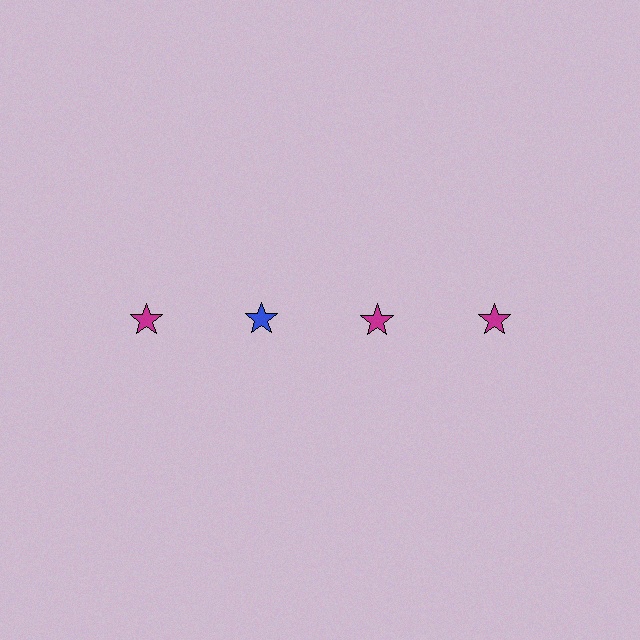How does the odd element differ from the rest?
It has a different color: blue instead of magenta.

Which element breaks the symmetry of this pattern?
The blue star in the top row, second from left column breaks the symmetry. All other shapes are magenta stars.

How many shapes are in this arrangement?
There are 4 shapes arranged in a grid pattern.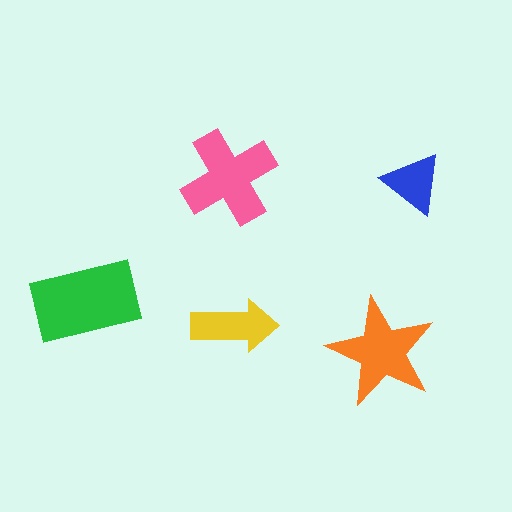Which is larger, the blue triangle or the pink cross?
The pink cross.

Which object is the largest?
The green rectangle.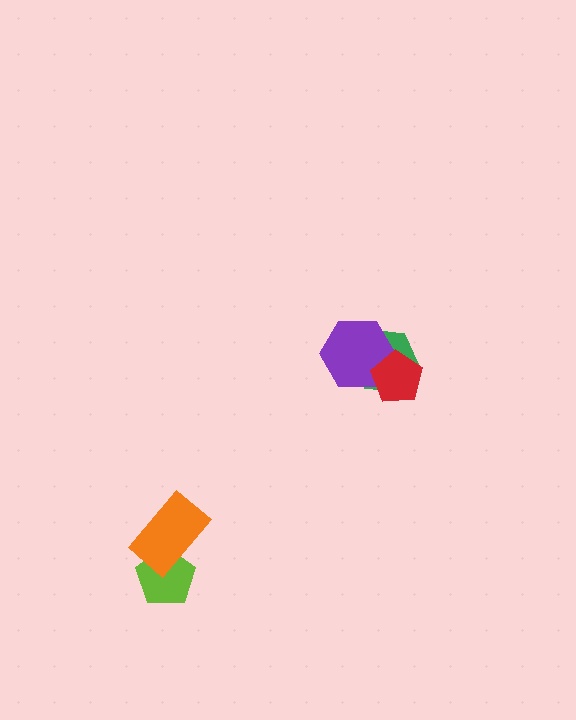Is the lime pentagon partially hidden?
Yes, it is partially covered by another shape.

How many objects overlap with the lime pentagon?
1 object overlaps with the lime pentagon.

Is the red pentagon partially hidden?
No, no other shape covers it.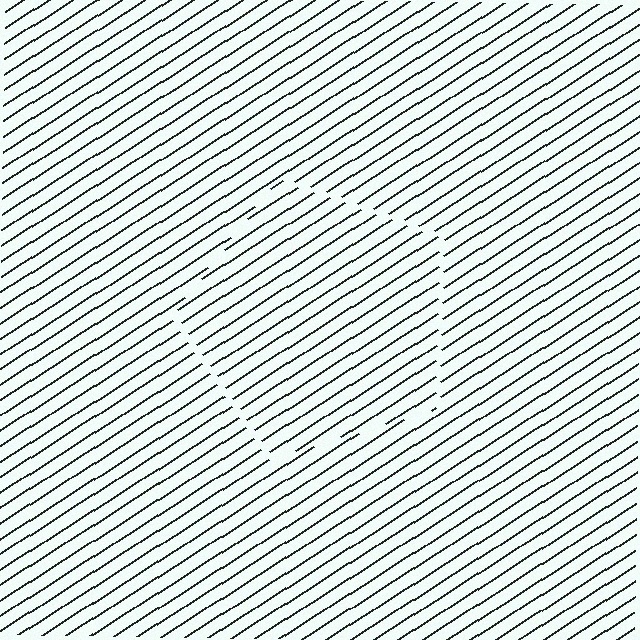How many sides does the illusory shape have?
5 sides — the line-ends trace a pentagon.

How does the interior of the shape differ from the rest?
The interior of the shape contains the same grating, shifted by half a period — the contour is defined by the phase discontinuity where line-ends from the inner and outer gratings abut.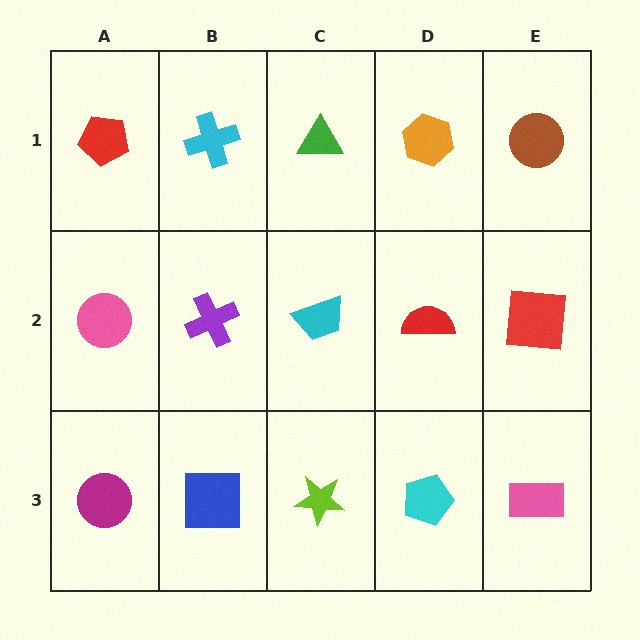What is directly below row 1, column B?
A purple cross.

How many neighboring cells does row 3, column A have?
2.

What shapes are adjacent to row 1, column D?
A red semicircle (row 2, column D), a green triangle (row 1, column C), a brown circle (row 1, column E).